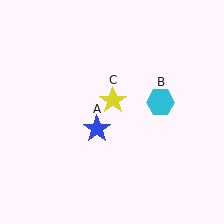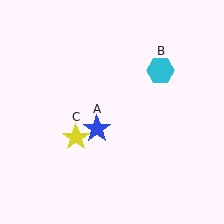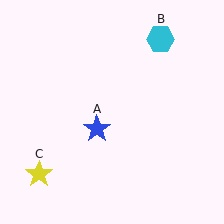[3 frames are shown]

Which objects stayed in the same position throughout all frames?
Blue star (object A) remained stationary.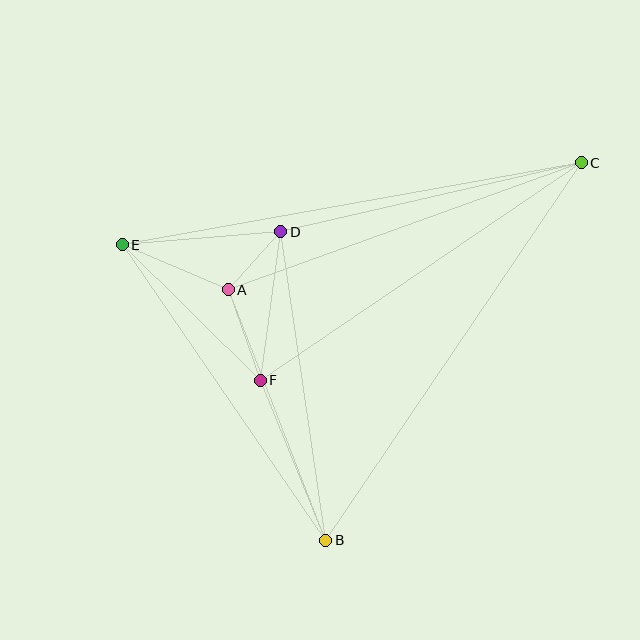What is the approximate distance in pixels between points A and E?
The distance between A and E is approximately 115 pixels.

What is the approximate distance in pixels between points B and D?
The distance between B and D is approximately 312 pixels.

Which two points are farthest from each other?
Points C and E are farthest from each other.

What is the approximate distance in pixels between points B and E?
The distance between B and E is approximately 359 pixels.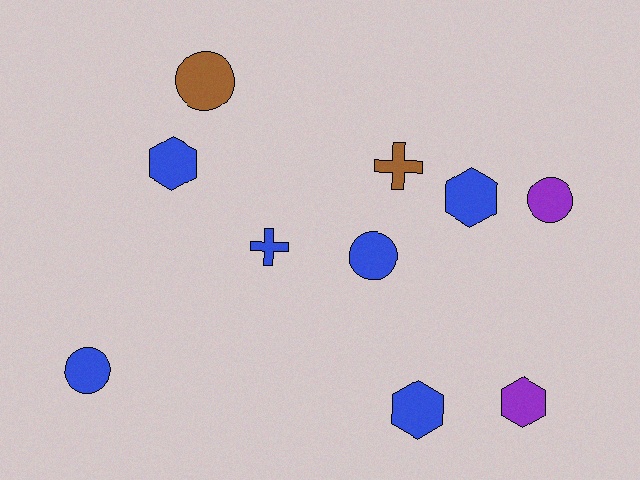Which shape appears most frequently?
Hexagon, with 4 objects.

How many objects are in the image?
There are 10 objects.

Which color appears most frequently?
Blue, with 6 objects.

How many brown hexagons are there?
There are no brown hexagons.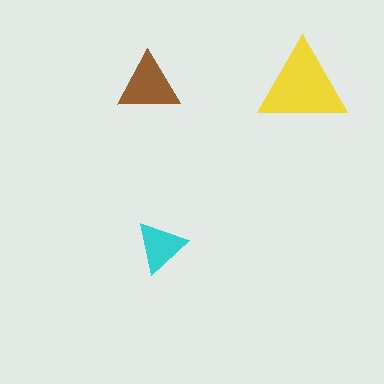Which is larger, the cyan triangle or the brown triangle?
The brown one.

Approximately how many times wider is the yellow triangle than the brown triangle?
About 1.5 times wider.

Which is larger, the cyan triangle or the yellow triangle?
The yellow one.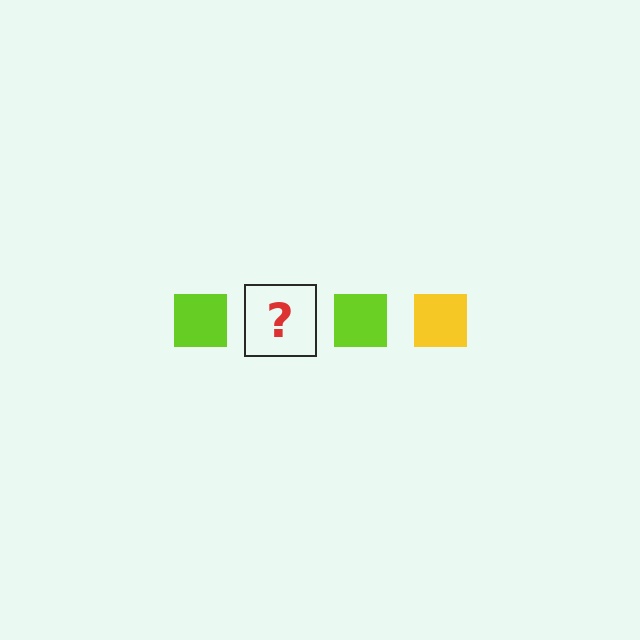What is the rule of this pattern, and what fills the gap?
The rule is that the pattern cycles through lime, yellow squares. The gap should be filled with a yellow square.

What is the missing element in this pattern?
The missing element is a yellow square.